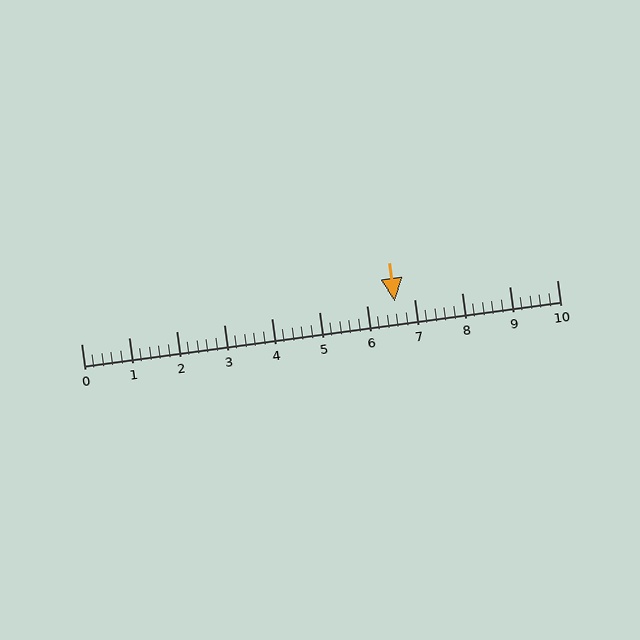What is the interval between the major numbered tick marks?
The major tick marks are spaced 1 units apart.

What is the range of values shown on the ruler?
The ruler shows values from 0 to 10.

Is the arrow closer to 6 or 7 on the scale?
The arrow is closer to 7.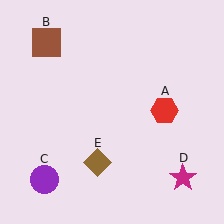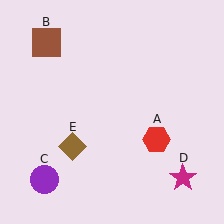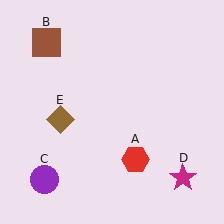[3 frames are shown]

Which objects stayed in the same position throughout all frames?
Brown square (object B) and purple circle (object C) and magenta star (object D) remained stationary.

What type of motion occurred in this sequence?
The red hexagon (object A), brown diamond (object E) rotated clockwise around the center of the scene.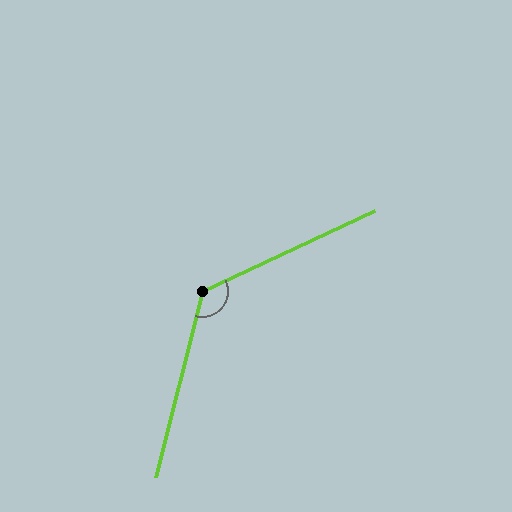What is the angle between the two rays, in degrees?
Approximately 129 degrees.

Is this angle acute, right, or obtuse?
It is obtuse.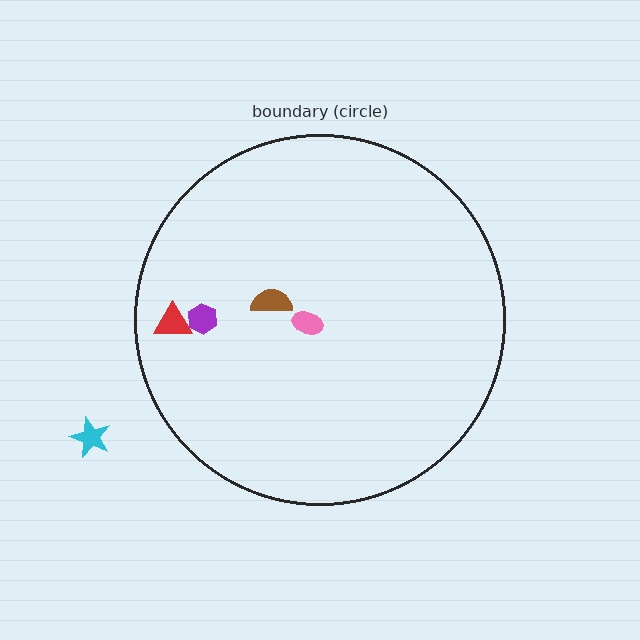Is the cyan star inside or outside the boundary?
Outside.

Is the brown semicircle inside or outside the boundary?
Inside.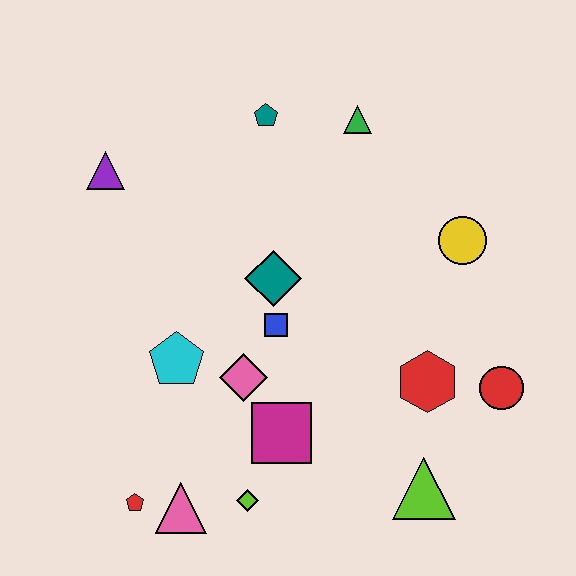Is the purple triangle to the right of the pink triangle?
No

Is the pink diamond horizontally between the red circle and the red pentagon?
Yes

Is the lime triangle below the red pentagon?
No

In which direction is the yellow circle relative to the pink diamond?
The yellow circle is to the right of the pink diamond.